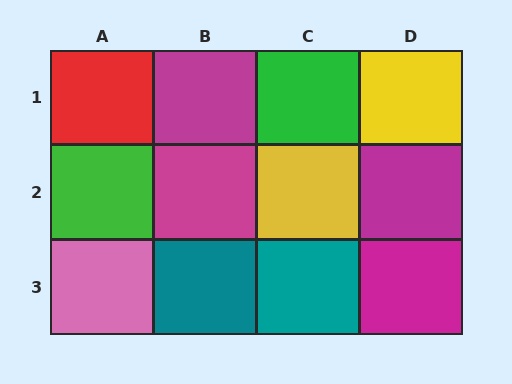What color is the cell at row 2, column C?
Yellow.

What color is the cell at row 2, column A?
Green.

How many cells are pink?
1 cell is pink.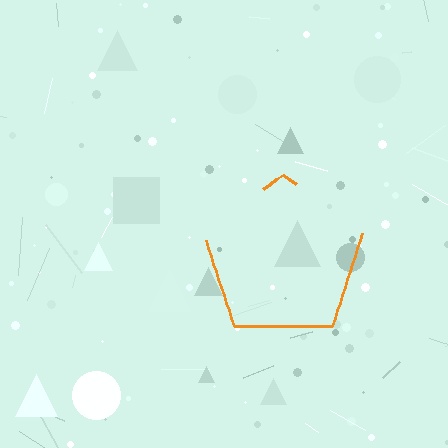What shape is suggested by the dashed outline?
The dashed outline suggests a pentagon.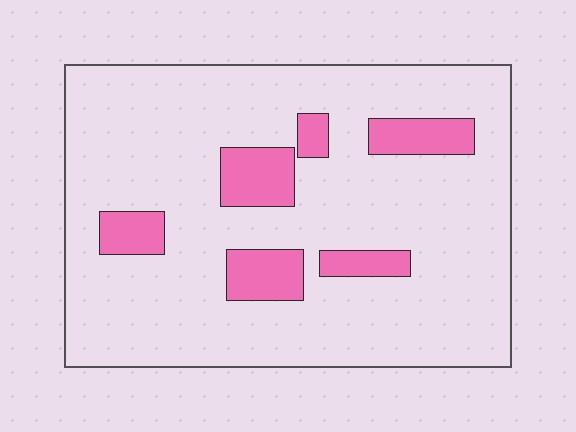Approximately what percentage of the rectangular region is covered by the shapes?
Approximately 15%.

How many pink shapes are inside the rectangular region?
6.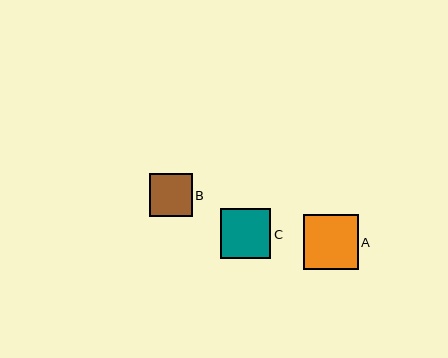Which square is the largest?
Square A is the largest with a size of approximately 55 pixels.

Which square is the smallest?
Square B is the smallest with a size of approximately 43 pixels.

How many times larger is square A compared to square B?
Square A is approximately 1.3 times the size of square B.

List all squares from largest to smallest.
From largest to smallest: A, C, B.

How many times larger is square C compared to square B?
Square C is approximately 1.2 times the size of square B.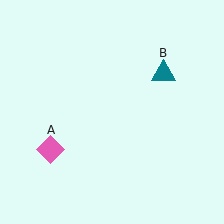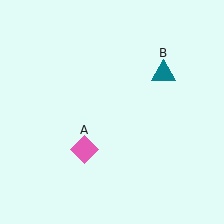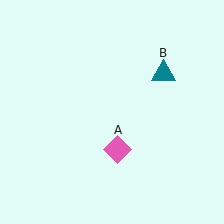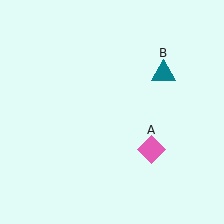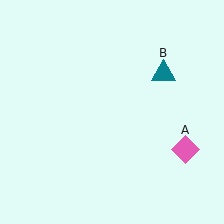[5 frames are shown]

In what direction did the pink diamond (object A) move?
The pink diamond (object A) moved right.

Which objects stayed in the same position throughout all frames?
Teal triangle (object B) remained stationary.